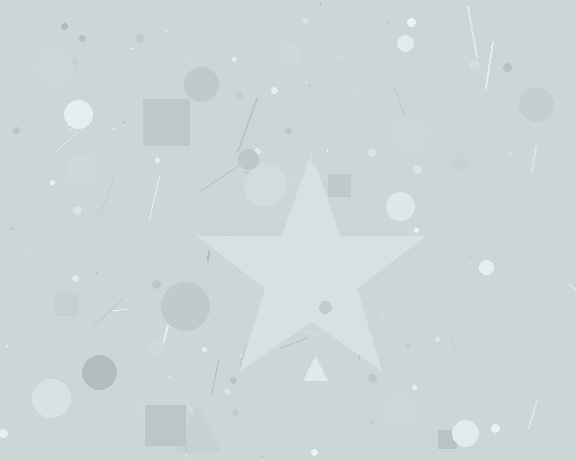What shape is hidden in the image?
A star is hidden in the image.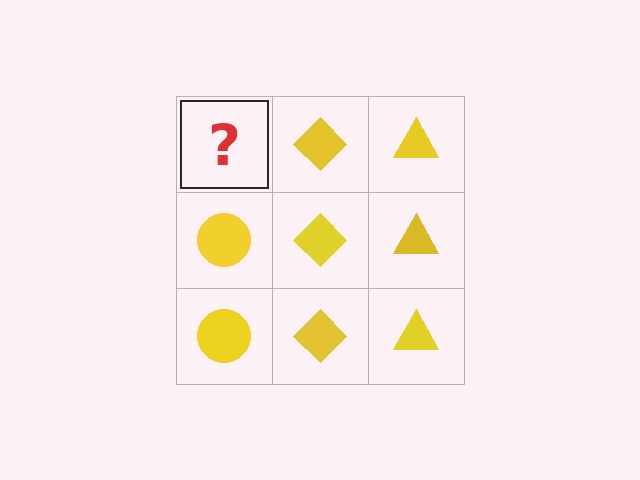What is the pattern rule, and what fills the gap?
The rule is that each column has a consistent shape. The gap should be filled with a yellow circle.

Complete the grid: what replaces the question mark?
The question mark should be replaced with a yellow circle.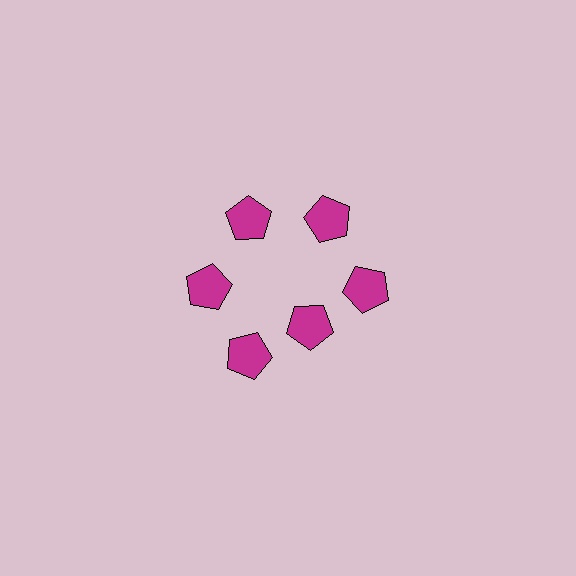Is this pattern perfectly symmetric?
No. The 6 magenta pentagons are arranged in a ring, but one element near the 5 o'clock position is pulled inward toward the center, breaking the 6-fold rotational symmetry.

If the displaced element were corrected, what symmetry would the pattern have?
It would have 6-fold rotational symmetry — the pattern would map onto itself every 60 degrees.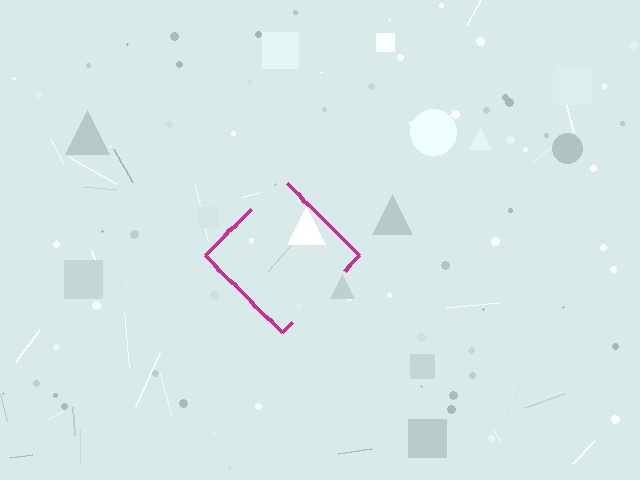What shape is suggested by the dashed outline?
The dashed outline suggests a diamond.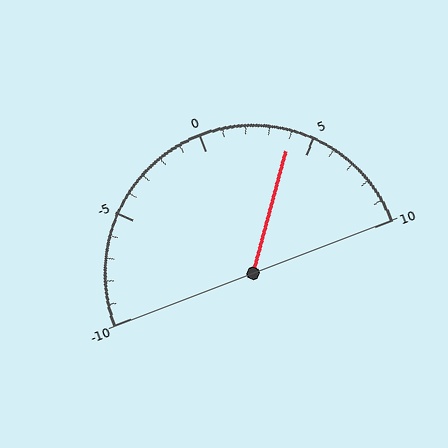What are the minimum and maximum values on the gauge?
The gauge ranges from -10 to 10.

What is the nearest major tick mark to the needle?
The nearest major tick mark is 5.